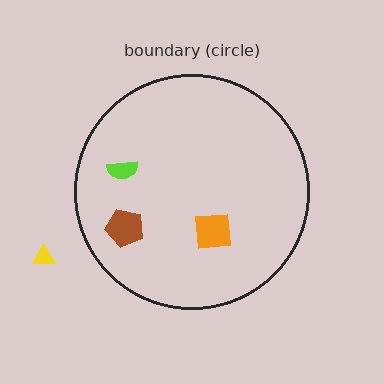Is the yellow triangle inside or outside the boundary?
Outside.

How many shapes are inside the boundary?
3 inside, 1 outside.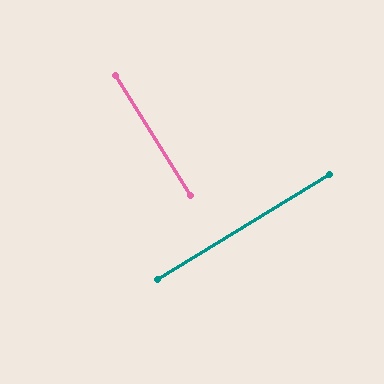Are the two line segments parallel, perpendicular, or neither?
Perpendicular — they meet at approximately 89°.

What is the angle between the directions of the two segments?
Approximately 89 degrees.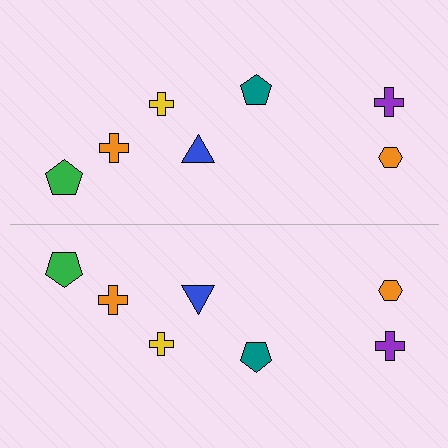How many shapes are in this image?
There are 14 shapes in this image.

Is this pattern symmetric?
Yes, this pattern has bilateral (reflection) symmetry.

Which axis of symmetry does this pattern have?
The pattern has a horizontal axis of symmetry running through the center of the image.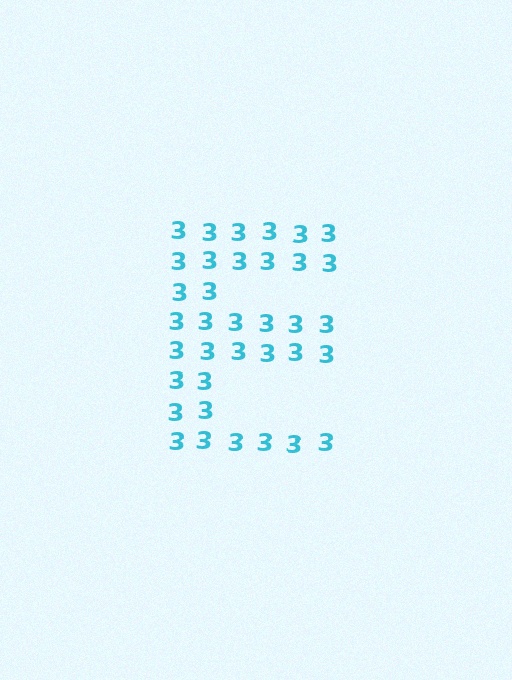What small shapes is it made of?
It is made of small digit 3's.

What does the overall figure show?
The overall figure shows the letter E.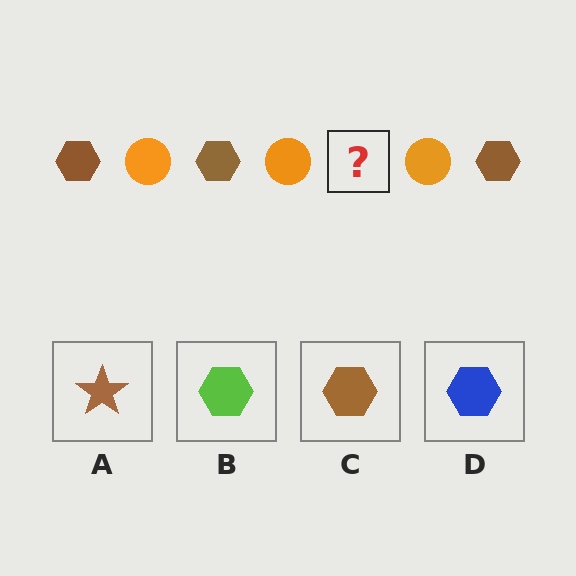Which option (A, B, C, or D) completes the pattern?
C.